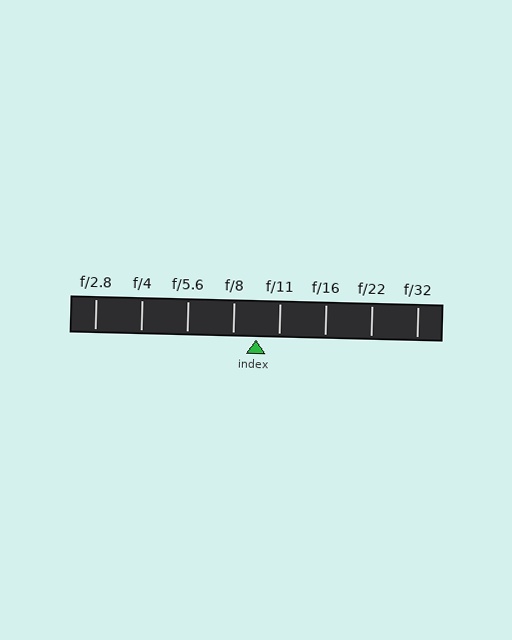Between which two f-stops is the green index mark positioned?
The index mark is between f/8 and f/11.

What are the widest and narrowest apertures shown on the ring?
The widest aperture shown is f/2.8 and the narrowest is f/32.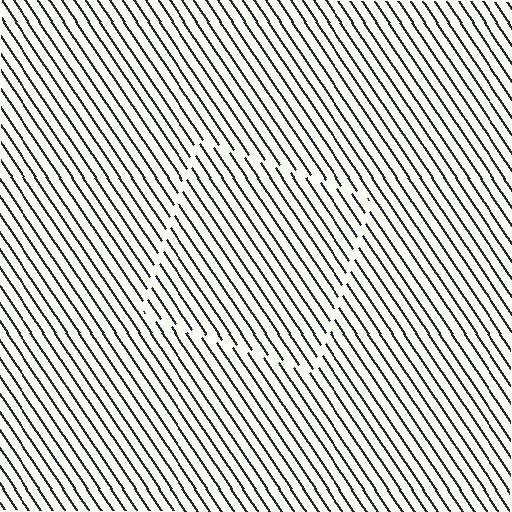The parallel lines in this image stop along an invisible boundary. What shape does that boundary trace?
An illusory square. The interior of the shape contains the same grating, shifted by half a period — the contour is defined by the phase discontinuity where line-ends from the inner and outer gratings abut.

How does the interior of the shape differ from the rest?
The interior of the shape contains the same grating, shifted by half a period — the contour is defined by the phase discontinuity where line-ends from the inner and outer gratings abut.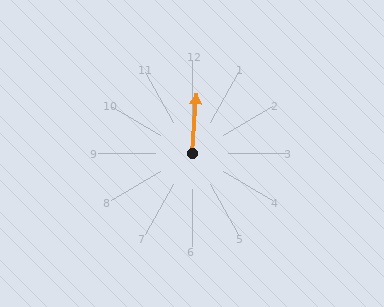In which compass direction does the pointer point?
North.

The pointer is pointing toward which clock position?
Roughly 12 o'clock.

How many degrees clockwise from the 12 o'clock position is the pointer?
Approximately 4 degrees.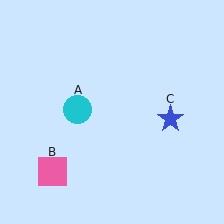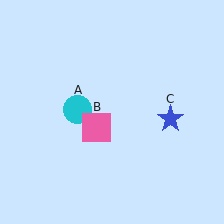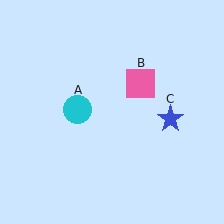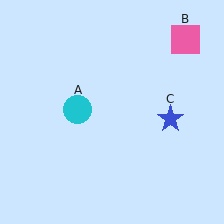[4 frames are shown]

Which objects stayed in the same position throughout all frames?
Cyan circle (object A) and blue star (object C) remained stationary.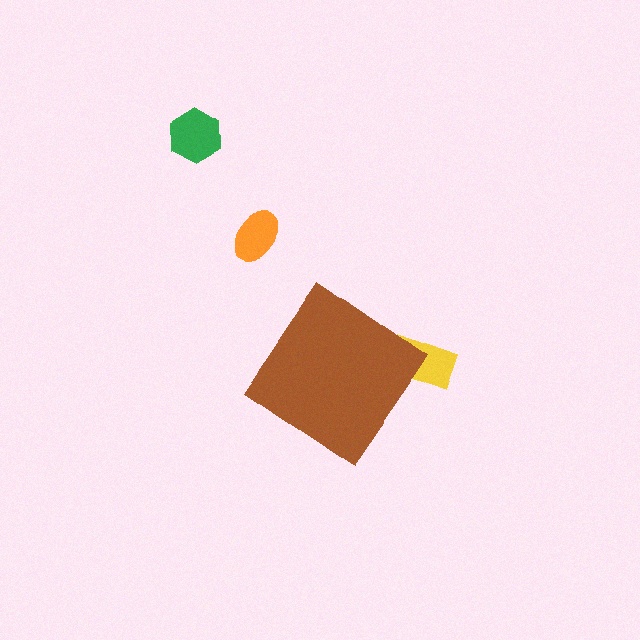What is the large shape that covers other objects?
A brown diamond.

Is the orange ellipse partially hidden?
No, the orange ellipse is fully visible.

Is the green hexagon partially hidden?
No, the green hexagon is fully visible.